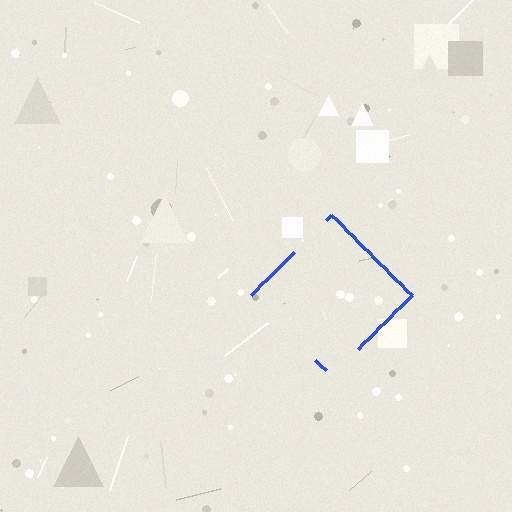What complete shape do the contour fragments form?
The contour fragments form a diamond.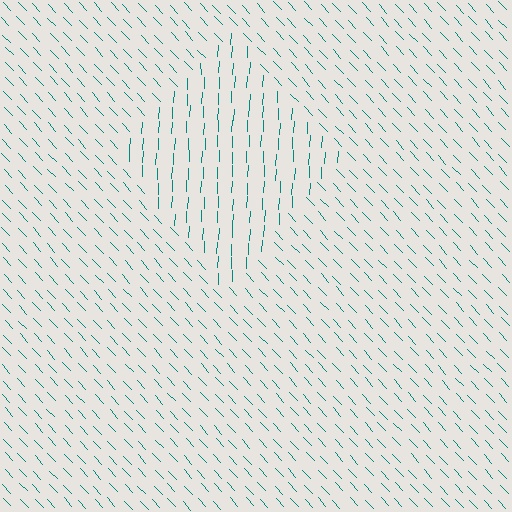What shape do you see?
I see a diamond.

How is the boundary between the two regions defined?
The boundary is defined purely by a change in line orientation (approximately 45 degrees difference). All lines are the same color and thickness.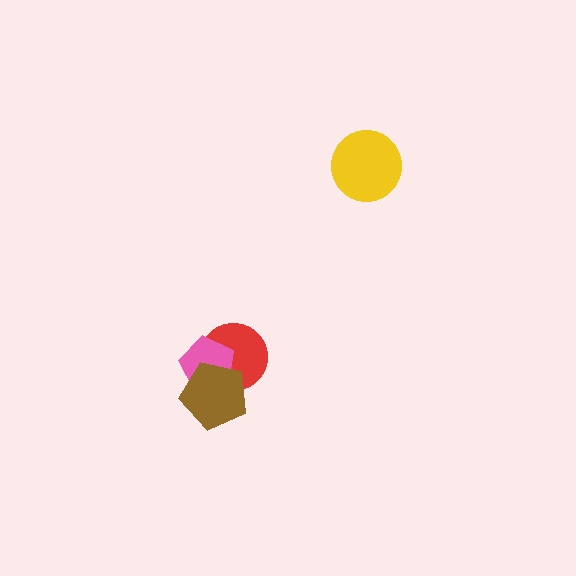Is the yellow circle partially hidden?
No, no other shape covers it.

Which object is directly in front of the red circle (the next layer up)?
The pink pentagon is directly in front of the red circle.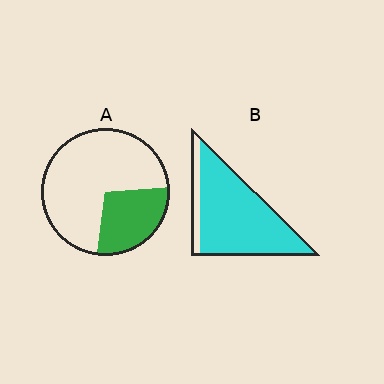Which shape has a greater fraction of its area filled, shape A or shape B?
Shape B.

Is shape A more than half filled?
No.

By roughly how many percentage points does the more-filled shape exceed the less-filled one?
By roughly 60 percentage points (B over A).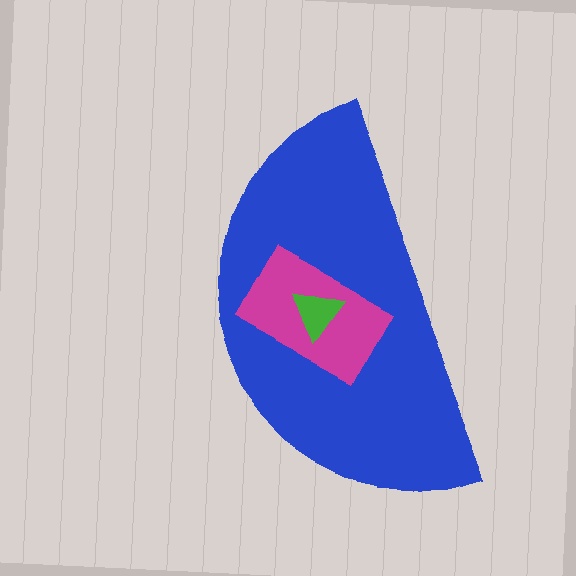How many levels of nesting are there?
3.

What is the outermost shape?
The blue semicircle.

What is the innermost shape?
The green triangle.